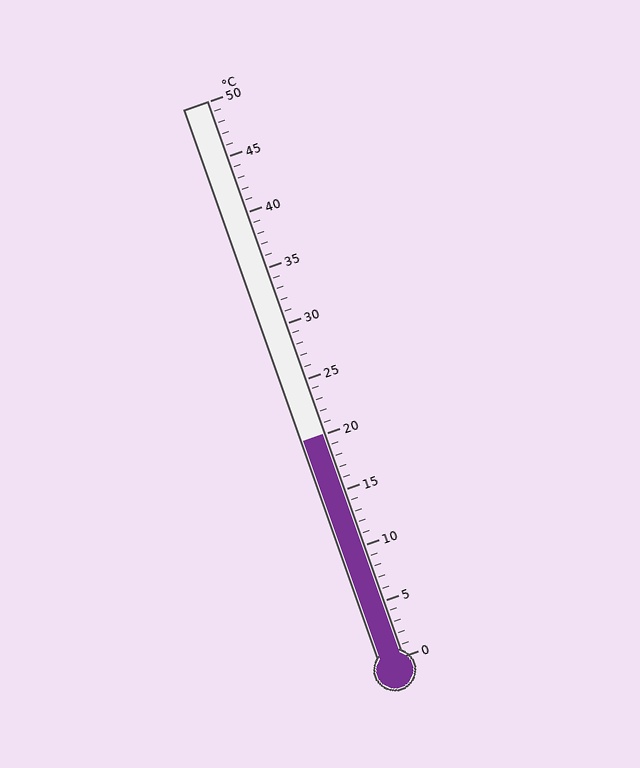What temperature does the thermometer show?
The thermometer shows approximately 20°C.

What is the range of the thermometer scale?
The thermometer scale ranges from 0°C to 50°C.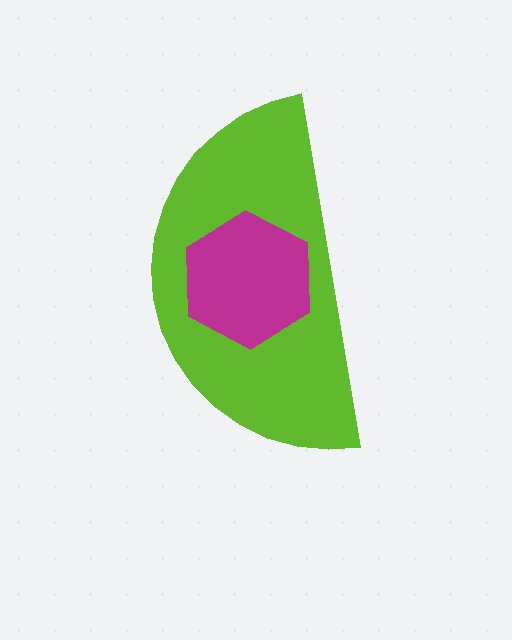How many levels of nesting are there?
2.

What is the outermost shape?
The lime semicircle.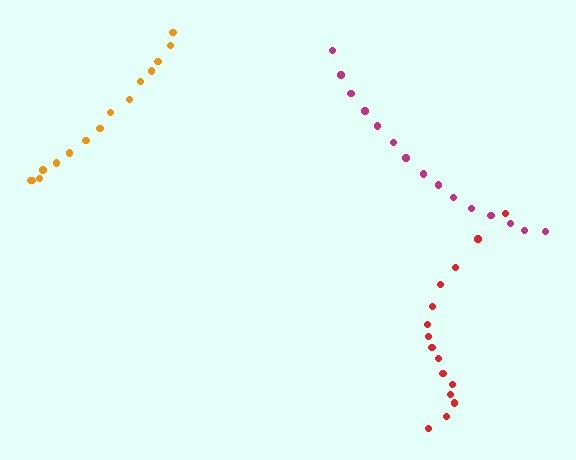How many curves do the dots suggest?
There are 3 distinct paths.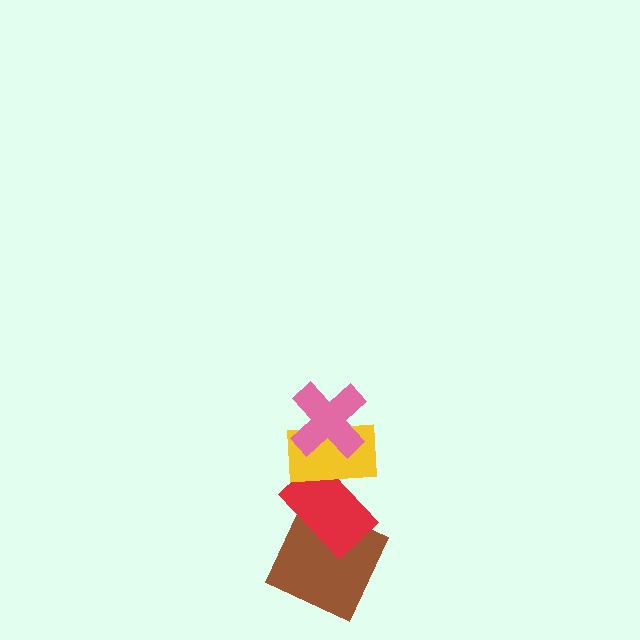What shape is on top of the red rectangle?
The yellow rectangle is on top of the red rectangle.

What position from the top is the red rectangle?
The red rectangle is 3rd from the top.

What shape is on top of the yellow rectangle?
The pink cross is on top of the yellow rectangle.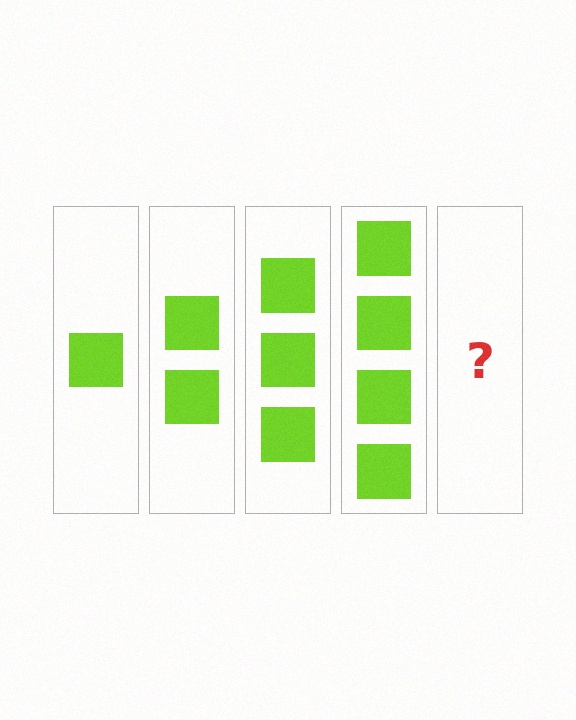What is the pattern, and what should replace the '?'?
The pattern is that each step adds one more square. The '?' should be 5 squares.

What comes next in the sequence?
The next element should be 5 squares.